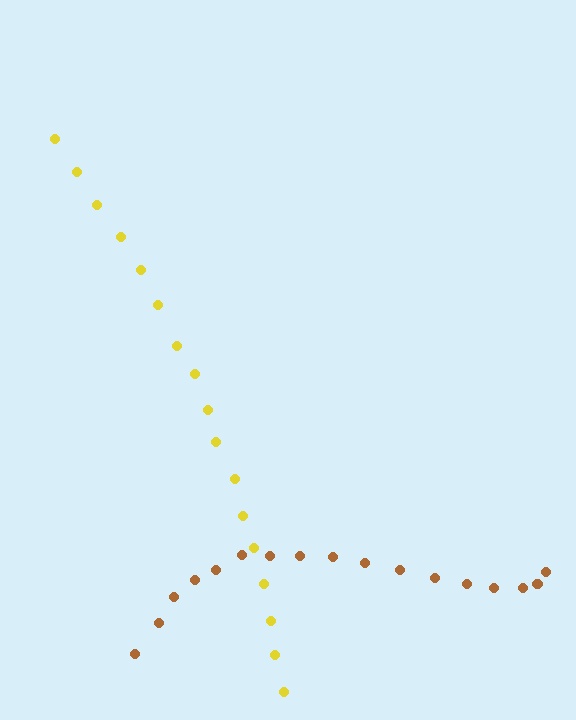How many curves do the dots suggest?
There are 2 distinct paths.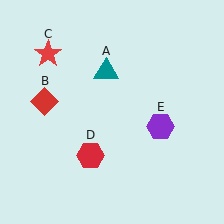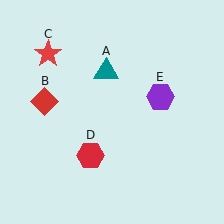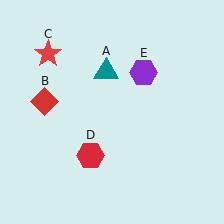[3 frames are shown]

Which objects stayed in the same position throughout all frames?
Teal triangle (object A) and red diamond (object B) and red star (object C) and red hexagon (object D) remained stationary.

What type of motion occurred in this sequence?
The purple hexagon (object E) rotated counterclockwise around the center of the scene.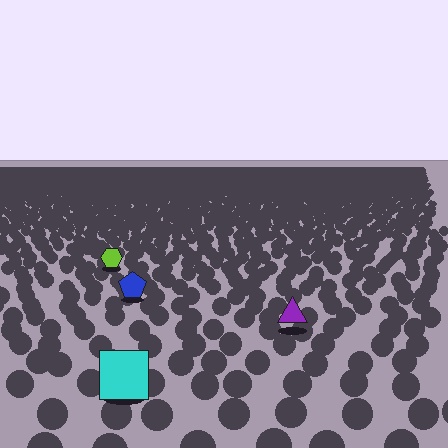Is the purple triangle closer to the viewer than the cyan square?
No. The cyan square is closer — you can tell from the texture gradient: the ground texture is coarser near it.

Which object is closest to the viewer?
The cyan square is closest. The texture marks near it are larger and more spread out.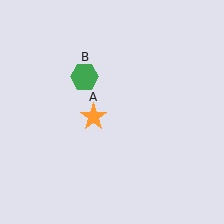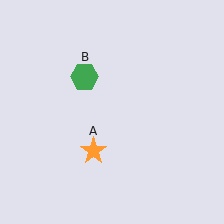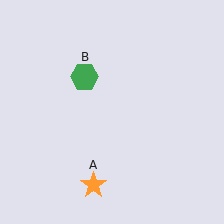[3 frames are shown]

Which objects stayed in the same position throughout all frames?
Green hexagon (object B) remained stationary.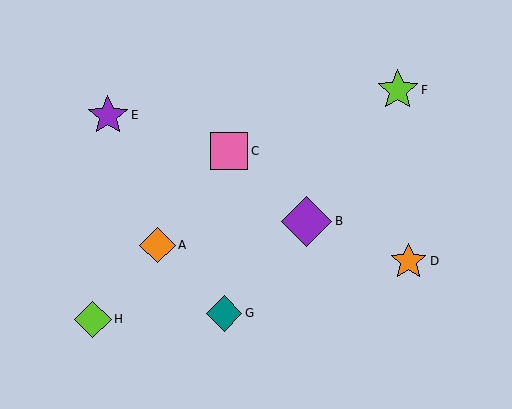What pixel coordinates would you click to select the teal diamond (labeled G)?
Click at (224, 313) to select the teal diamond G.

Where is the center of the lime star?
The center of the lime star is at (398, 90).